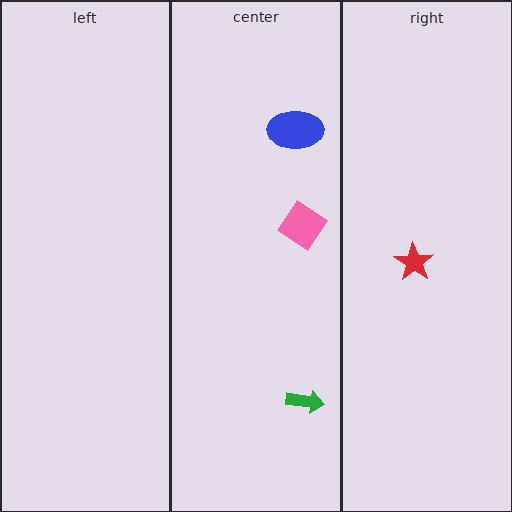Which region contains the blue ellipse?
The center region.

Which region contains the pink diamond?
The center region.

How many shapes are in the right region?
1.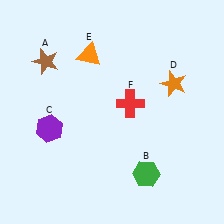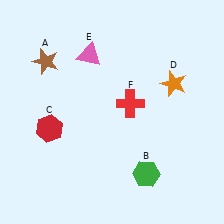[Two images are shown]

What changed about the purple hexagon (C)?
In Image 1, C is purple. In Image 2, it changed to red.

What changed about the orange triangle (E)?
In Image 1, E is orange. In Image 2, it changed to pink.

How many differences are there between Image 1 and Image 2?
There are 2 differences between the two images.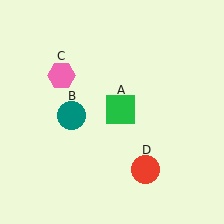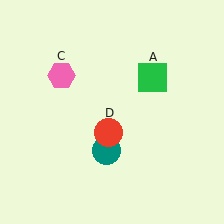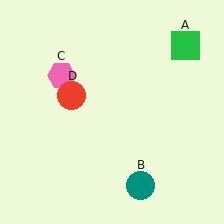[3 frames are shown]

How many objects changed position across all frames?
3 objects changed position: green square (object A), teal circle (object B), red circle (object D).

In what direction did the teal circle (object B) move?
The teal circle (object B) moved down and to the right.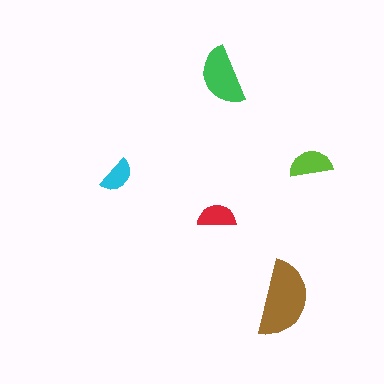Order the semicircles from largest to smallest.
the brown one, the green one, the lime one, the red one, the cyan one.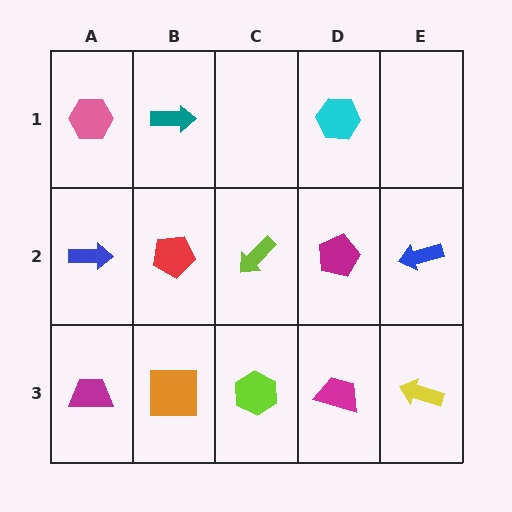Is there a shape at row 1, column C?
No, that cell is empty.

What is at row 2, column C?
A lime arrow.